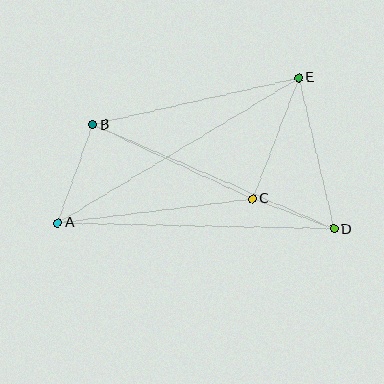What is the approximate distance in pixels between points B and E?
The distance between B and E is approximately 211 pixels.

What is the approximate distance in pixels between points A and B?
The distance between A and B is approximately 104 pixels.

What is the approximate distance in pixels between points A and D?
The distance between A and D is approximately 276 pixels.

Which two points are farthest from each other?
Points A and E are farthest from each other.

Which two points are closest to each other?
Points C and D are closest to each other.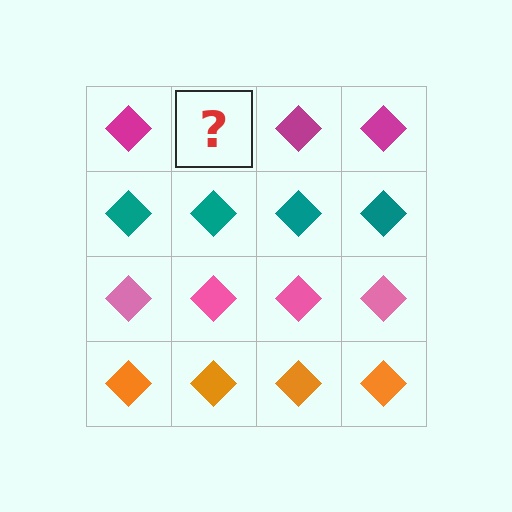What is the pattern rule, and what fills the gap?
The rule is that each row has a consistent color. The gap should be filled with a magenta diamond.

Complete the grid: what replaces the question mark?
The question mark should be replaced with a magenta diamond.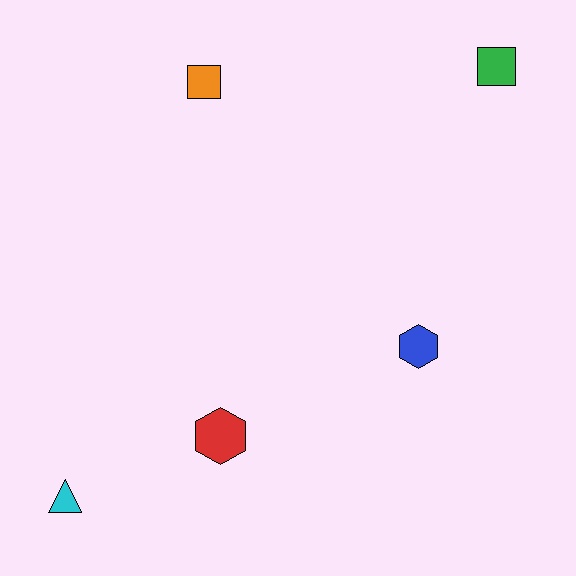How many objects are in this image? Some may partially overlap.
There are 5 objects.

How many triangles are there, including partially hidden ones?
There is 1 triangle.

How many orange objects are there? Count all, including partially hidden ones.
There is 1 orange object.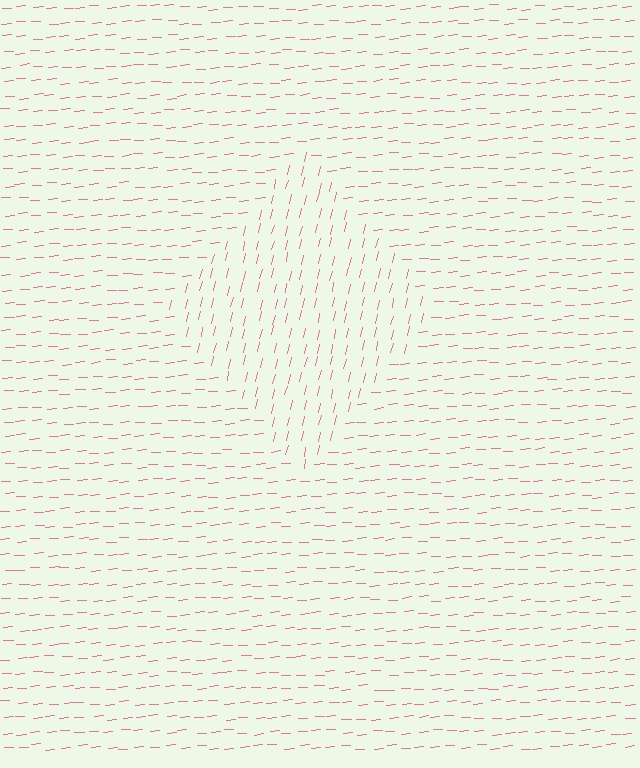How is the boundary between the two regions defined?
The boundary is defined purely by a change in line orientation (approximately 73 degrees difference). All lines are the same color and thickness.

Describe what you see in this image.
The image is filled with small pink line segments. A diamond region in the image has lines oriented differently from the surrounding lines, creating a visible texture boundary.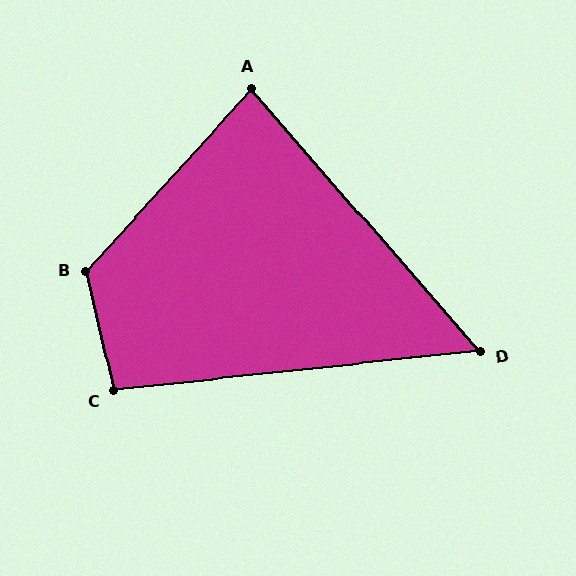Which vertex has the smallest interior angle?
D, at approximately 55 degrees.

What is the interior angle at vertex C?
Approximately 97 degrees (obtuse).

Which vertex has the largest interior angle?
B, at approximately 125 degrees.